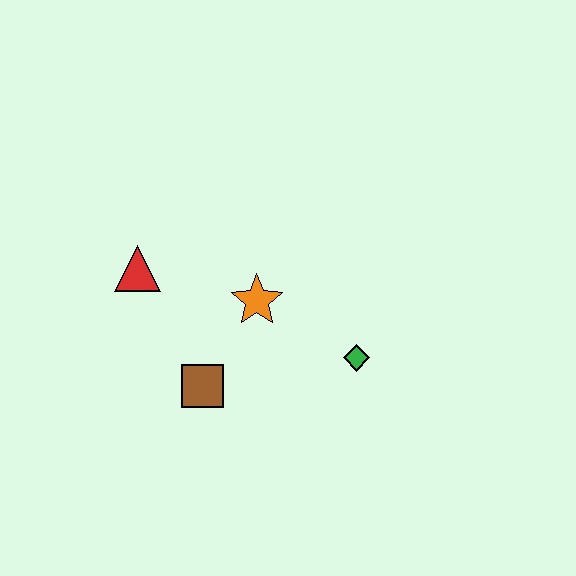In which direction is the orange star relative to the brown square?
The orange star is above the brown square.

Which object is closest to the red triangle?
The orange star is closest to the red triangle.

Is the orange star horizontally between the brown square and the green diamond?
Yes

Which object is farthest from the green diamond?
The red triangle is farthest from the green diamond.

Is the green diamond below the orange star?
Yes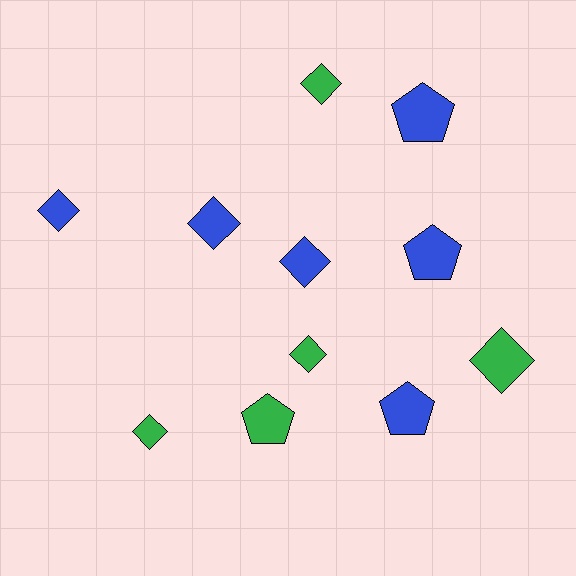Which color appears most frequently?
Blue, with 6 objects.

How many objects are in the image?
There are 11 objects.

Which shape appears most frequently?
Diamond, with 7 objects.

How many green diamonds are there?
There are 4 green diamonds.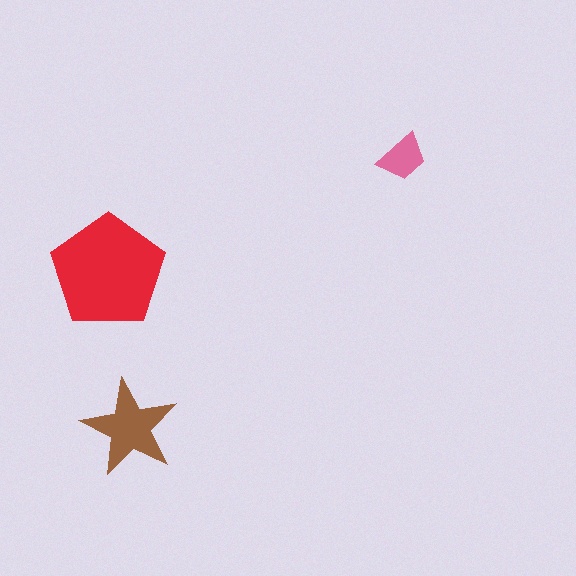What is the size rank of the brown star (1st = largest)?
2nd.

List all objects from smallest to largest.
The pink trapezoid, the brown star, the red pentagon.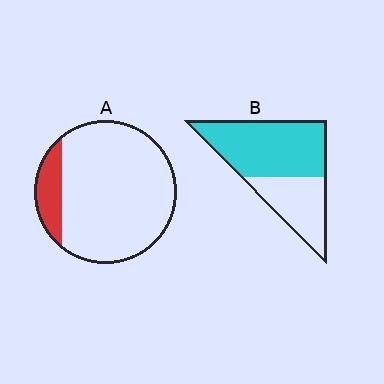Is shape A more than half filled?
No.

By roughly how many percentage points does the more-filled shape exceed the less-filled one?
By roughly 50 percentage points (B over A).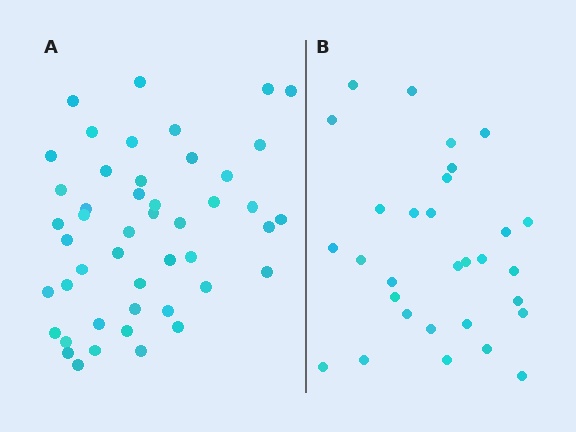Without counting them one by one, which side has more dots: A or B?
Region A (the left region) has more dots.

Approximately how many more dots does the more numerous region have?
Region A has approximately 15 more dots than region B.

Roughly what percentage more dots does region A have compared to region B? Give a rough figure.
About 55% more.